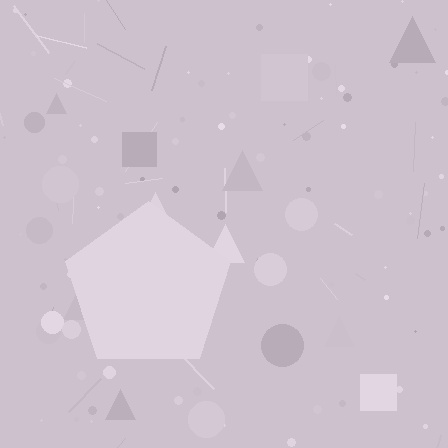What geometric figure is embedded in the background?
A pentagon is embedded in the background.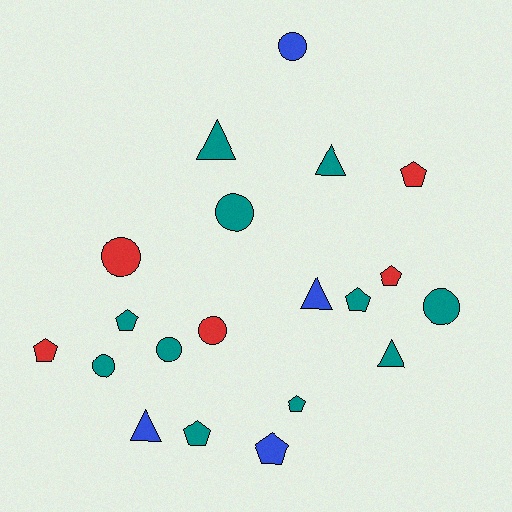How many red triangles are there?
There are no red triangles.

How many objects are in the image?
There are 20 objects.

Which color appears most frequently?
Teal, with 11 objects.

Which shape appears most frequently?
Pentagon, with 8 objects.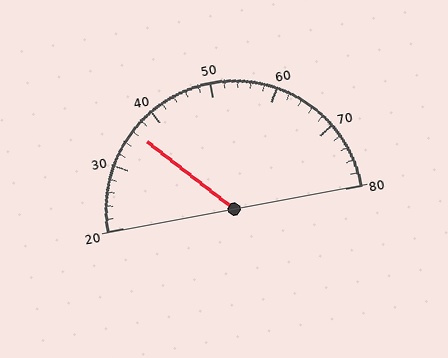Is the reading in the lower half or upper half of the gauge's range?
The reading is in the lower half of the range (20 to 80).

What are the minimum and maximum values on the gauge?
The gauge ranges from 20 to 80.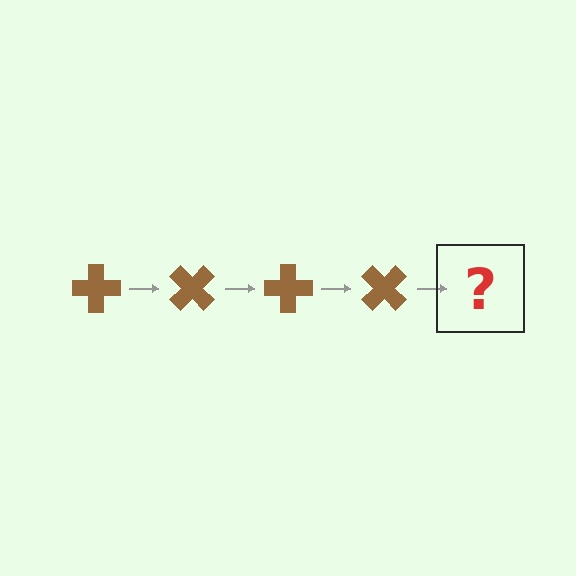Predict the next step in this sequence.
The next step is a brown cross rotated 180 degrees.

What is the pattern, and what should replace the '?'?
The pattern is that the cross rotates 45 degrees each step. The '?' should be a brown cross rotated 180 degrees.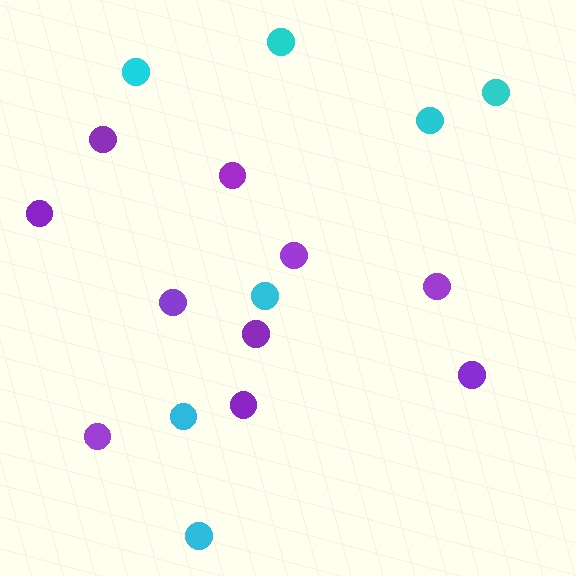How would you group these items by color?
There are 2 groups: one group of purple circles (10) and one group of cyan circles (7).